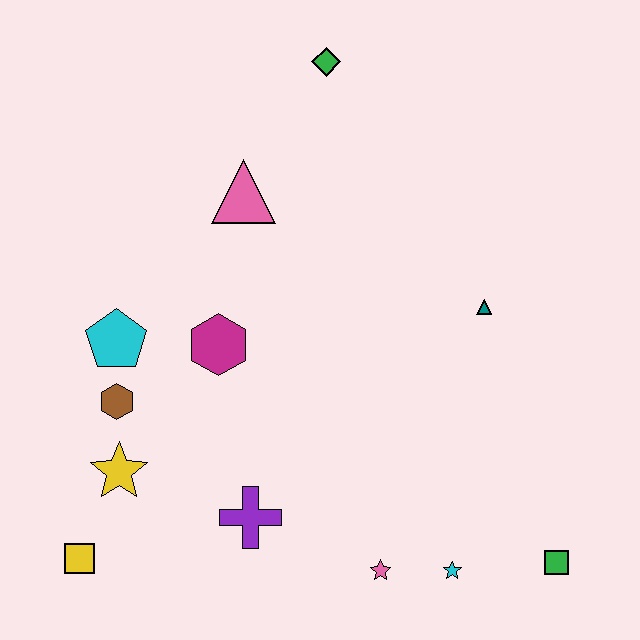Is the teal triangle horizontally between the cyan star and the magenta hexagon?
No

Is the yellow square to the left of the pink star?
Yes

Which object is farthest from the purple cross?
The green diamond is farthest from the purple cross.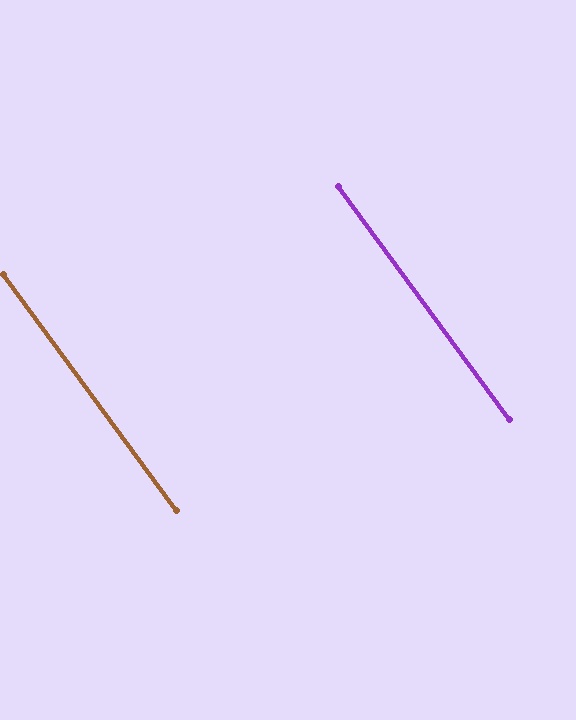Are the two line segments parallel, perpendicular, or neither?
Parallel — their directions differ by only 0.1°.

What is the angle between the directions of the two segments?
Approximately 0 degrees.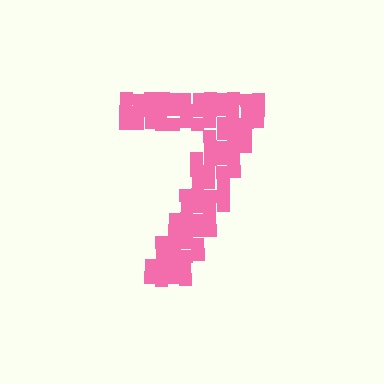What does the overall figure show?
The overall figure shows the digit 7.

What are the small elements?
The small elements are squares.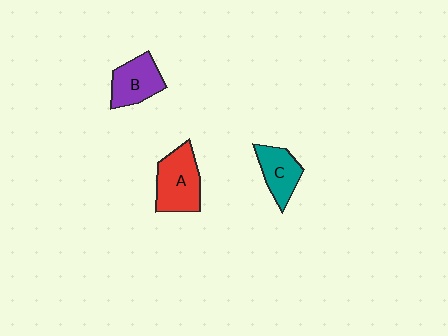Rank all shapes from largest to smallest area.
From largest to smallest: A (red), B (purple), C (teal).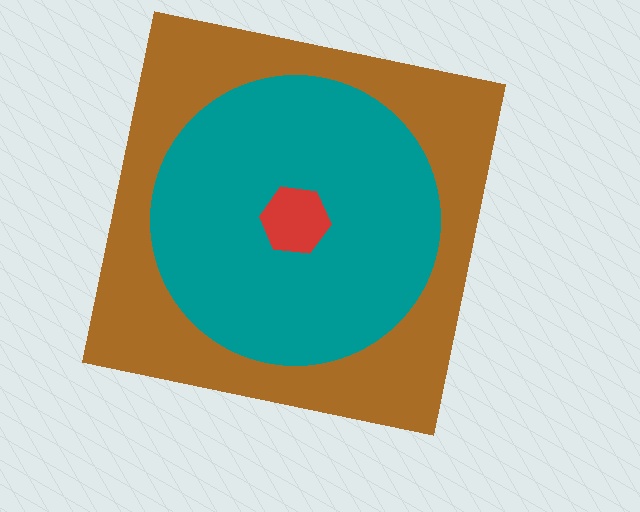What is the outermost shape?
The brown square.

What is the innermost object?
The red hexagon.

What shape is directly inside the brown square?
The teal circle.